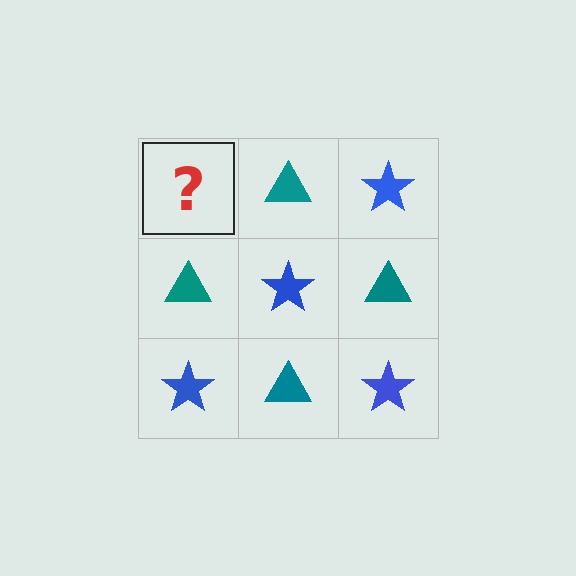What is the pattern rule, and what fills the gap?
The rule is that it alternates blue star and teal triangle in a checkerboard pattern. The gap should be filled with a blue star.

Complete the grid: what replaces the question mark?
The question mark should be replaced with a blue star.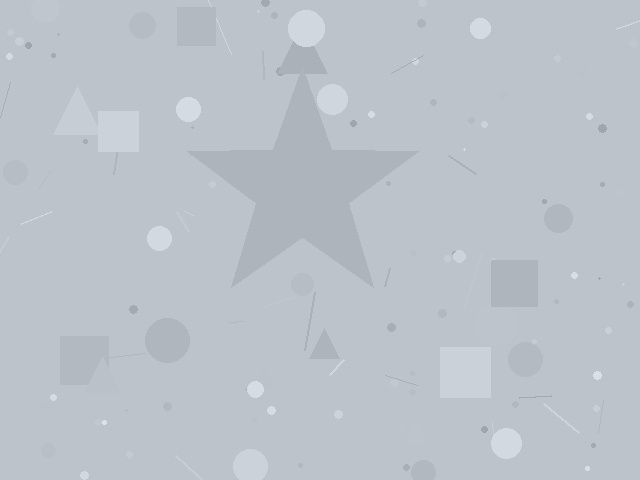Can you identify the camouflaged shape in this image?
The camouflaged shape is a star.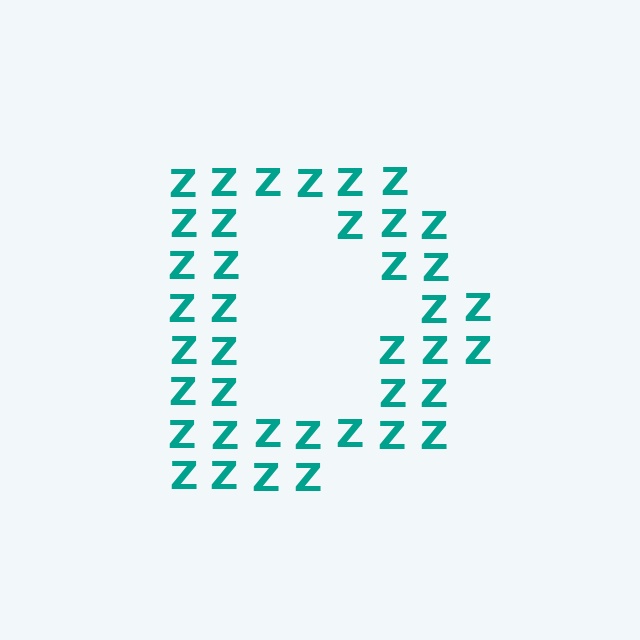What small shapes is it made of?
It is made of small letter Z's.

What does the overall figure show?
The overall figure shows the letter D.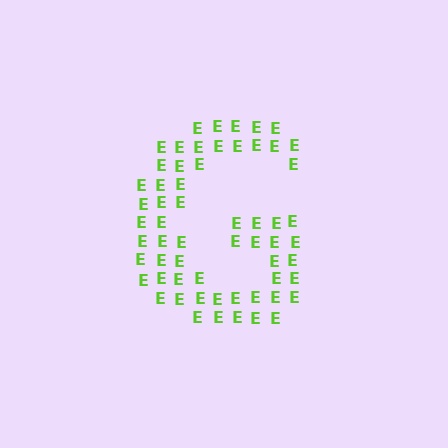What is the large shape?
The large shape is the letter G.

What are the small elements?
The small elements are letter E's.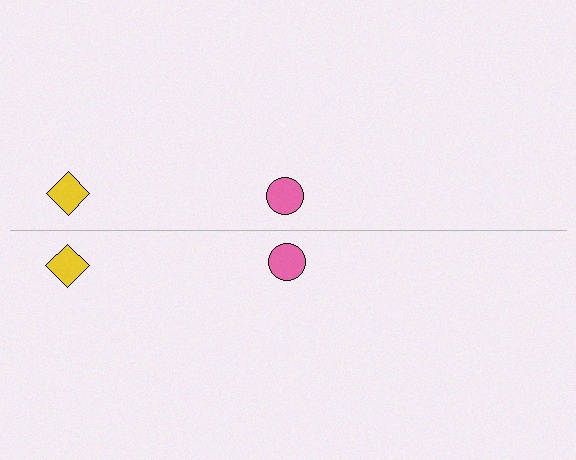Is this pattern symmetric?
Yes, this pattern has bilateral (reflection) symmetry.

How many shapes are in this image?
There are 4 shapes in this image.